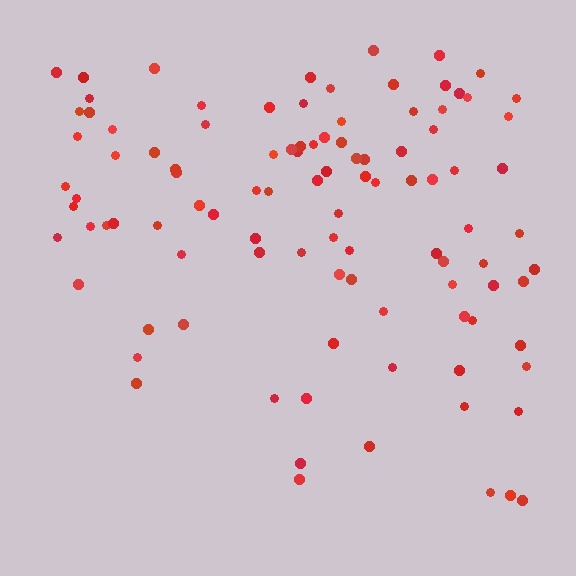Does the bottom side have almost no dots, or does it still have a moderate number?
Still a moderate number, just noticeably fewer than the top.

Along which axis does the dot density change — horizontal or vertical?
Vertical.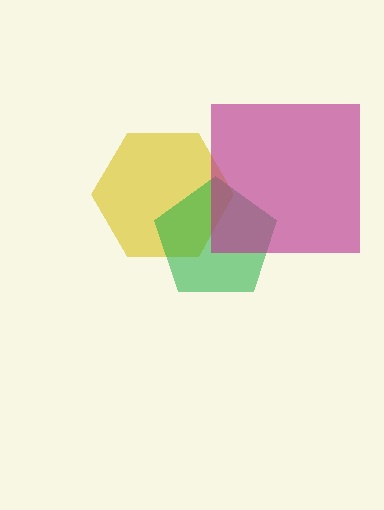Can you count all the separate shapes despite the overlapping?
Yes, there are 3 separate shapes.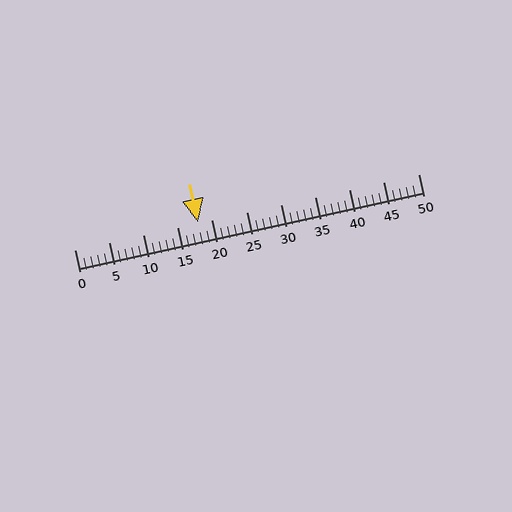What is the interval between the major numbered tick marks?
The major tick marks are spaced 5 units apart.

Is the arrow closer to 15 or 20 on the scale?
The arrow is closer to 20.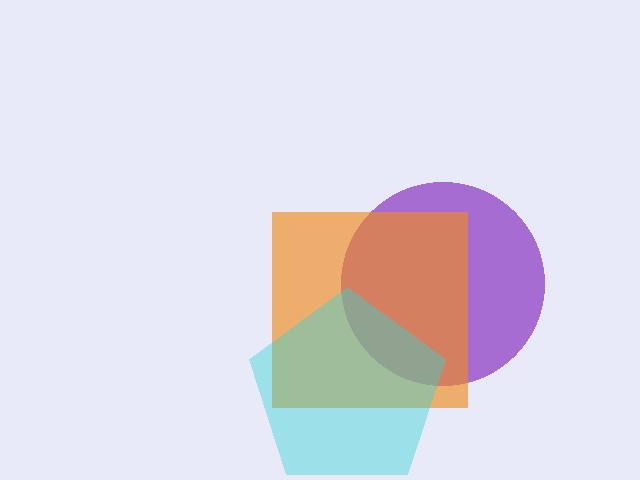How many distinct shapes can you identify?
There are 3 distinct shapes: a purple circle, an orange square, a cyan pentagon.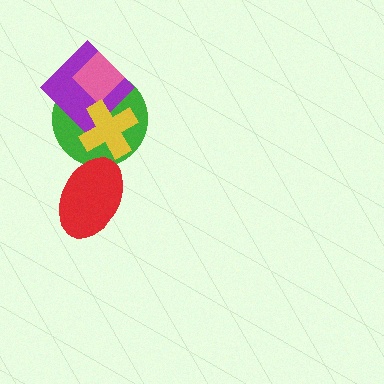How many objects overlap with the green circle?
4 objects overlap with the green circle.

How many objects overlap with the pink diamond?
2 objects overlap with the pink diamond.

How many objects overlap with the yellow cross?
2 objects overlap with the yellow cross.